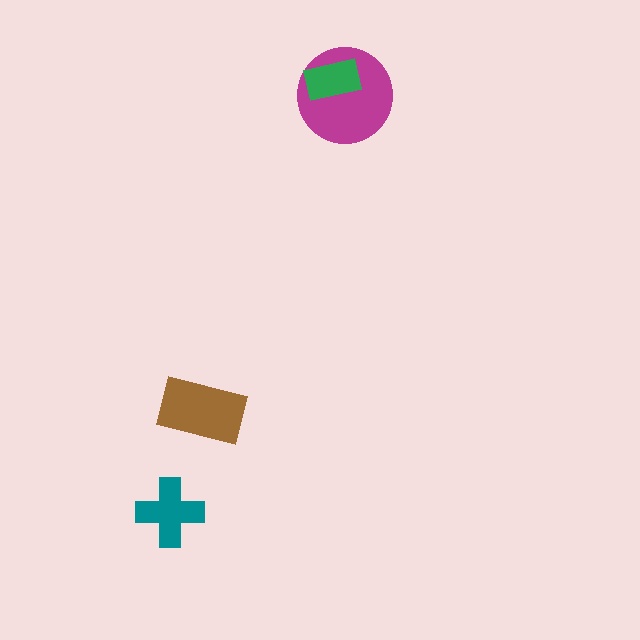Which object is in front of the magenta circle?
The green rectangle is in front of the magenta circle.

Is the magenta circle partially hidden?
Yes, it is partially covered by another shape.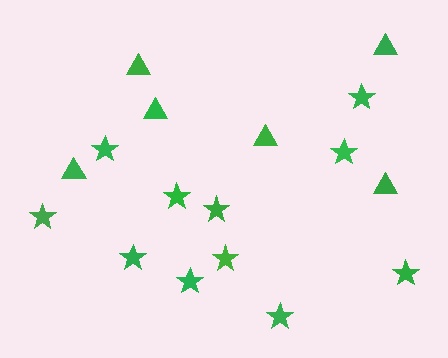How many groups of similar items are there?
There are 2 groups: one group of stars (11) and one group of triangles (6).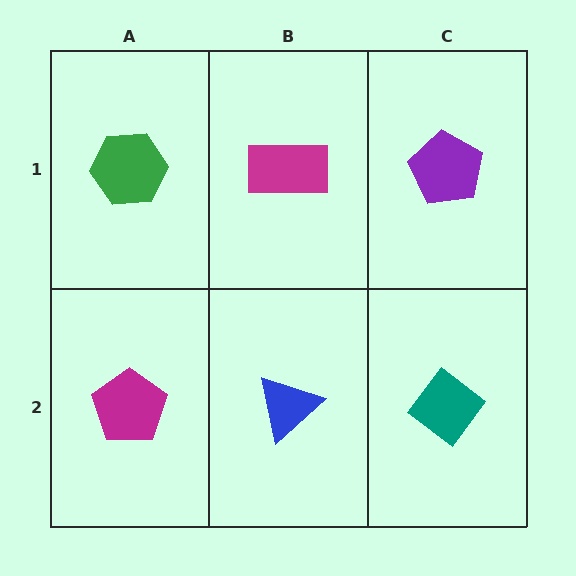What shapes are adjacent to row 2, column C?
A purple pentagon (row 1, column C), a blue triangle (row 2, column B).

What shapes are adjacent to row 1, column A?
A magenta pentagon (row 2, column A), a magenta rectangle (row 1, column B).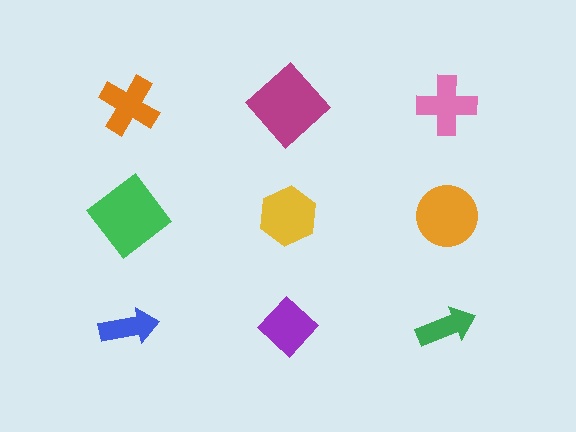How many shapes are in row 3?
3 shapes.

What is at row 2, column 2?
A yellow hexagon.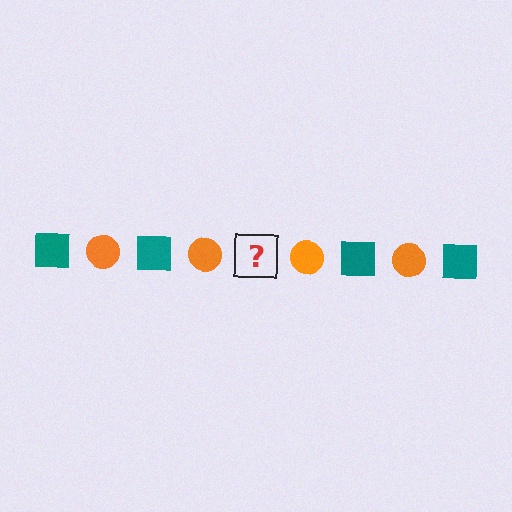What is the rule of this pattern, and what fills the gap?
The rule is that the pattern alternates between teal square and orange circle. The gap should be filled with a teal square.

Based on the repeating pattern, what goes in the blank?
The blank should be a teal square.